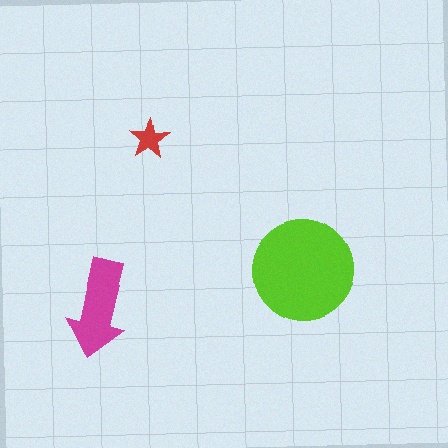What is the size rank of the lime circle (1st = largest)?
1st.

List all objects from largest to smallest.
The lime circle, the magenta arrow, the red star.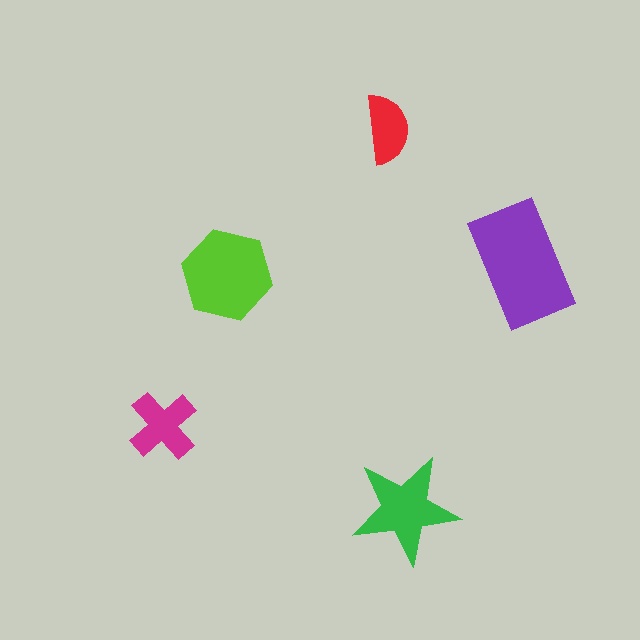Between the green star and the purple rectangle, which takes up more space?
The purple rectangle.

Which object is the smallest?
The red semicircle.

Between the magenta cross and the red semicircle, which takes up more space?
The magenta cross.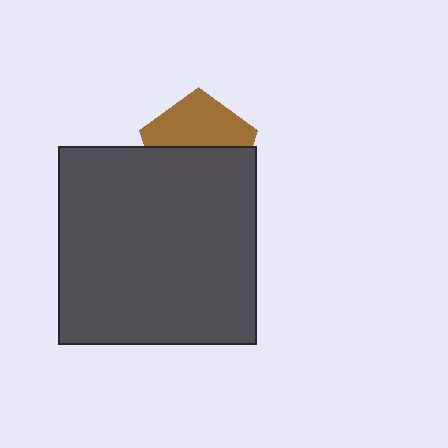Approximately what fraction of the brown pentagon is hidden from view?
Roughly 54% of the brown pentagon is hidden behind the dark gray square.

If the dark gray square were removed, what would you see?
You would see the complete brown pentagon.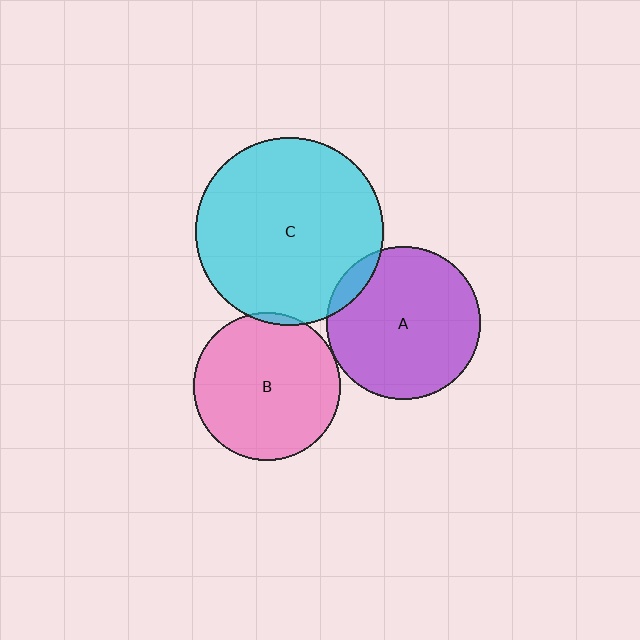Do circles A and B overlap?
Yes.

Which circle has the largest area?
Circle C (cyan).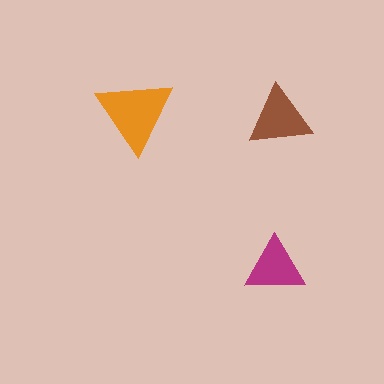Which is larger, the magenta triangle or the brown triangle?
The brown one.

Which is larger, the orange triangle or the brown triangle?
The orange one.